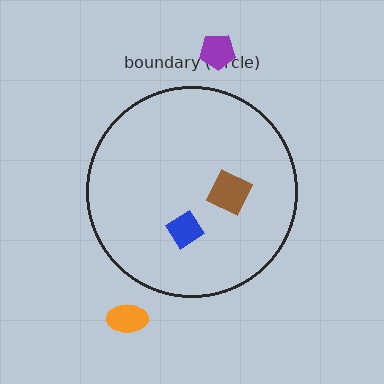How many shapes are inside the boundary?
2 inside, 2 outside.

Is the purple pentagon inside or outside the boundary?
Outside.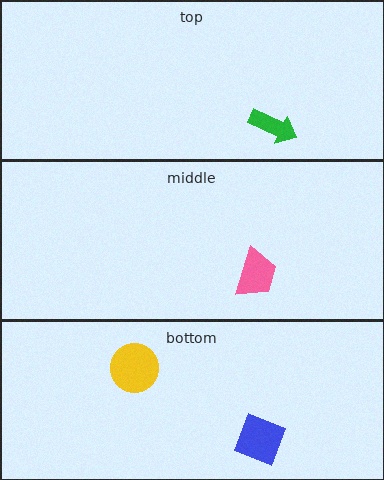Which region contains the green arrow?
The top region.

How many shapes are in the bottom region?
2.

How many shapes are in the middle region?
1.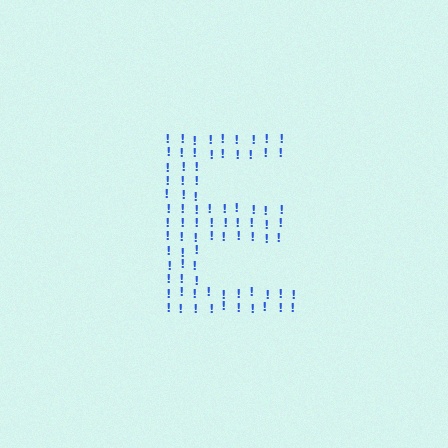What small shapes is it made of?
It is made of small exclamation marks.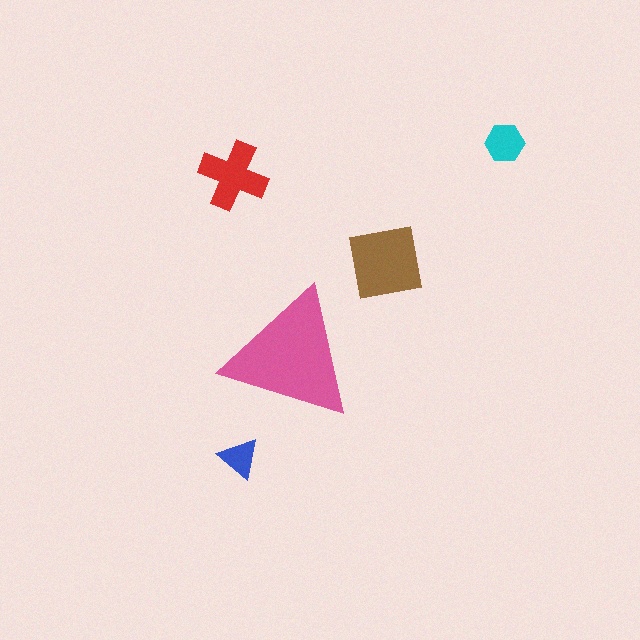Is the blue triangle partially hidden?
No, the blue triangle is fully visible.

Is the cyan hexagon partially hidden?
No, the cyan hexagon is fully visible.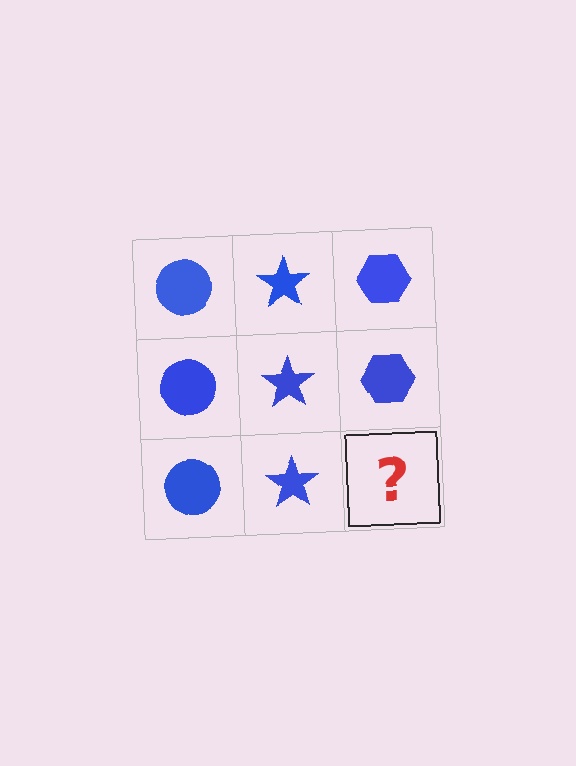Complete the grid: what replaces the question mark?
The question mark should be replaced with a blue hexagon.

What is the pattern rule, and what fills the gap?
The rule is that each column has a consistent shape. The gap should be filled with a blue hexagon.